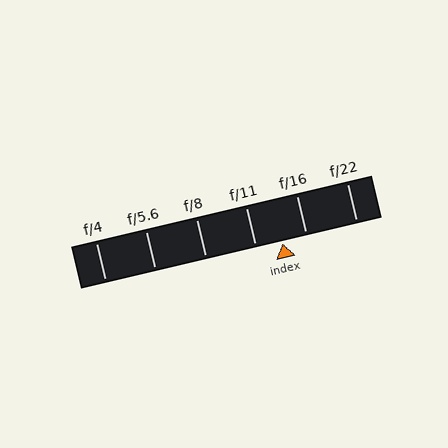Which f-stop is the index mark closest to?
The index mark is closest to f/16.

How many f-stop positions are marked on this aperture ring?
There are 6 f-stop positions marked.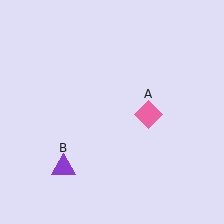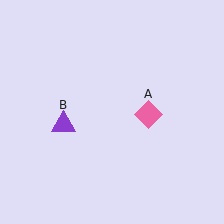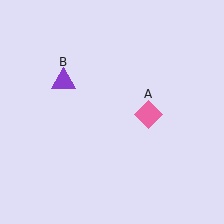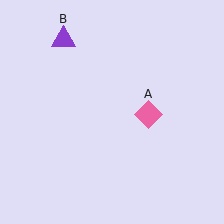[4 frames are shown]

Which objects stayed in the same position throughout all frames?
Pink diamond (object A) remained stationary.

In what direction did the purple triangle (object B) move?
The purple triangle (object B) moved up.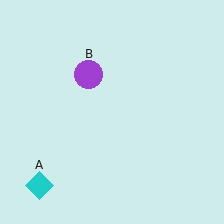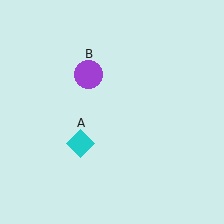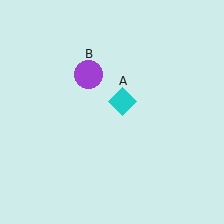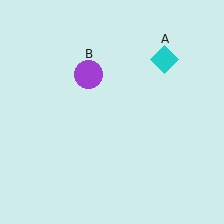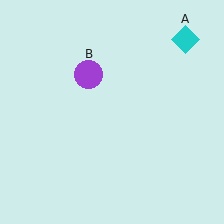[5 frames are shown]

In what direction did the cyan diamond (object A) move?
The cyan diamond (object A) moved up and to the right.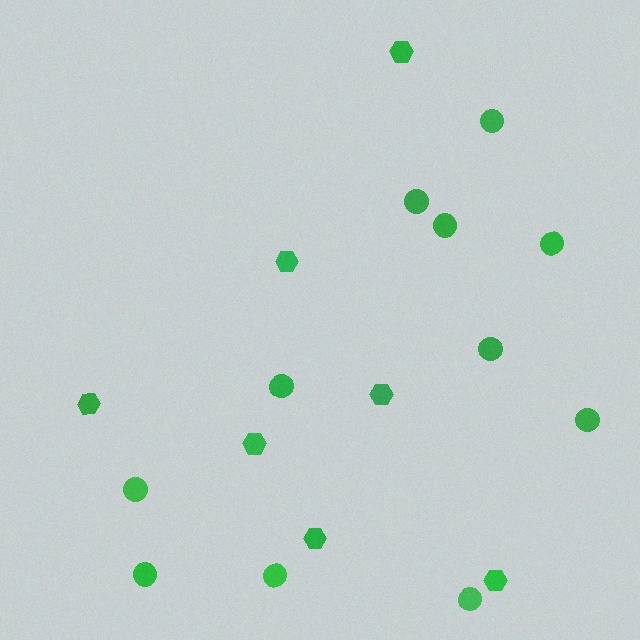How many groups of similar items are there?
There are 2 groups: one group of hexagons (7) and one group of circles (11).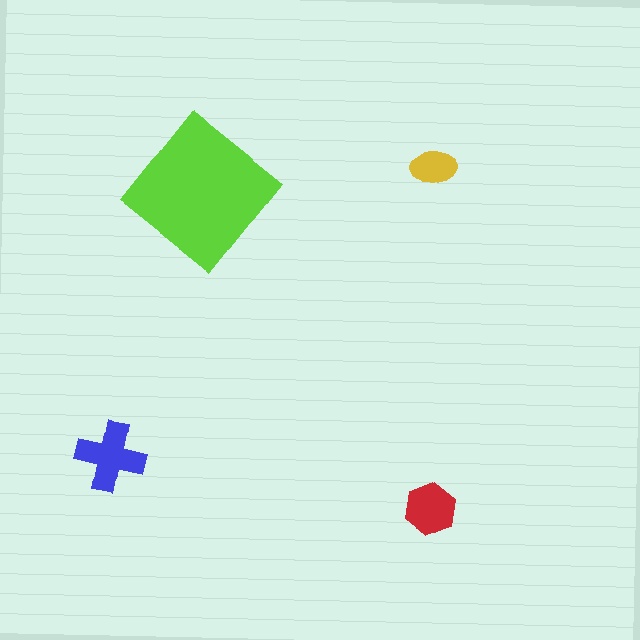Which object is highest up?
The yellow ellipse is topmost.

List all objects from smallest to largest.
The yellow ellipse, the red hexagon, the blue cross, the lime diamond.